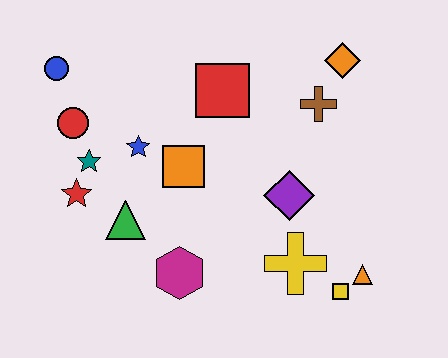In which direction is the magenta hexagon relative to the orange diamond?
The magenta hexagon is below the orange diamond.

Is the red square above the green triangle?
Yes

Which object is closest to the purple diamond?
The yellow cross is closest to the purple diamond.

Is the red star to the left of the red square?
Yes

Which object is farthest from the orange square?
The orange triangle is farthest from the orange square.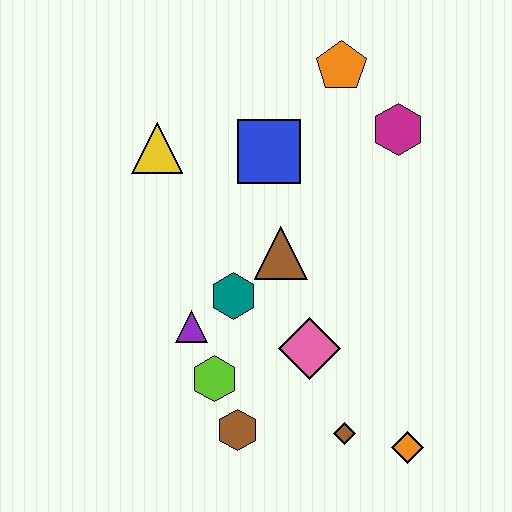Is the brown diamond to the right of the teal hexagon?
Yes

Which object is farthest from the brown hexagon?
The orange pentagon is farthest from the brown hexagon.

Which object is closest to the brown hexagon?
The lime hexagon is closest to the brown hexagon.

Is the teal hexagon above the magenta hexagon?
No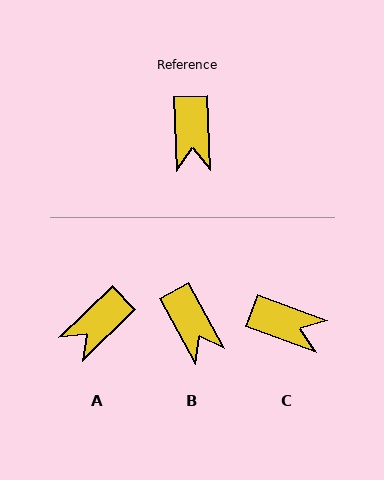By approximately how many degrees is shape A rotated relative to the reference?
Approximately 49 degrees clockwise.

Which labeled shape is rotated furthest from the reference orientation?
C, about 67 degrees away.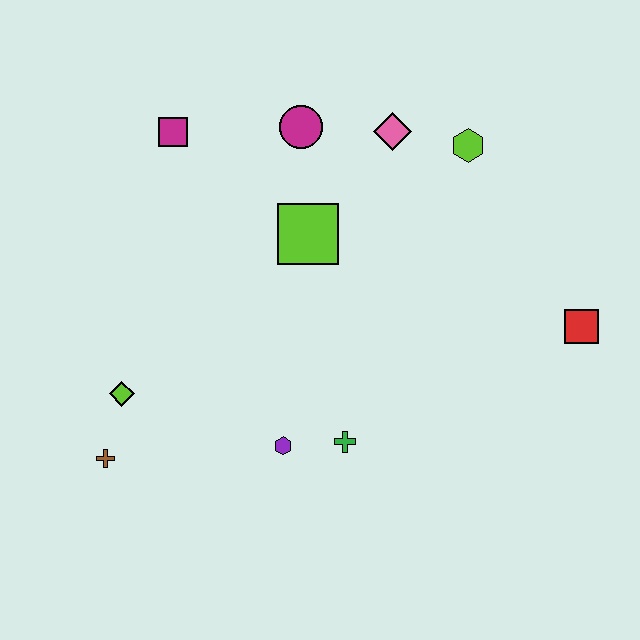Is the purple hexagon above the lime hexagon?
No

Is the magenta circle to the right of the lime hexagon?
No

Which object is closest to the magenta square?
The magenta circle is closest to the magenta square.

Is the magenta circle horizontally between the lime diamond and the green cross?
Yes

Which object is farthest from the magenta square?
The red square is farthest from the magenta square.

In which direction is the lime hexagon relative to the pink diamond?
The lime hexagon is to the right of the pink diamond.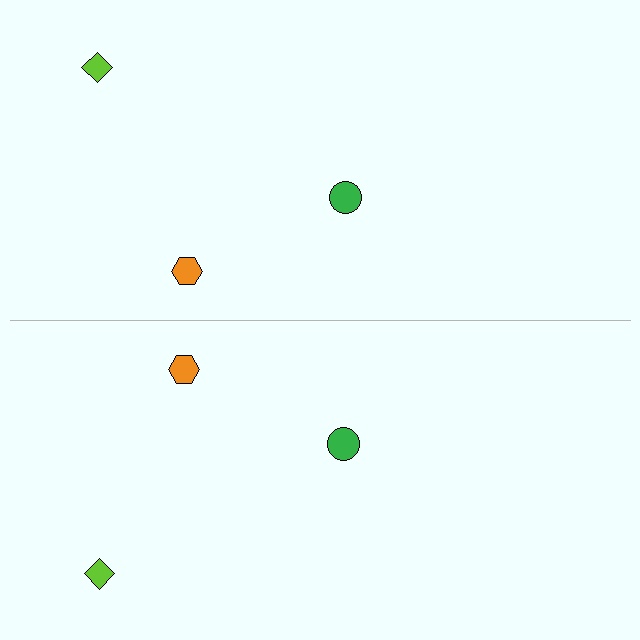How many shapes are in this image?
There are 6 shapes in this image.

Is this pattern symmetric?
Yes, this pattern has bilateral (reflection) symmetry.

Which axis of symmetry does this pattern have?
The pattern has a horizontal axis of symmetry running through the center of the image.